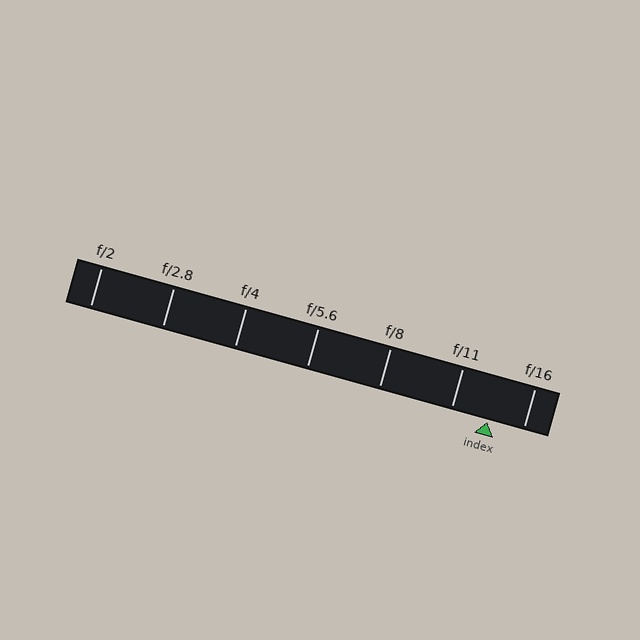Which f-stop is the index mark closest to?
The index mark is closest to f/16.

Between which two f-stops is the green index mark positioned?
The index mark is between f/11 and f/16.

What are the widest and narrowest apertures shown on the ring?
The widest aperture shown is f/2 and the narrowest is f/16.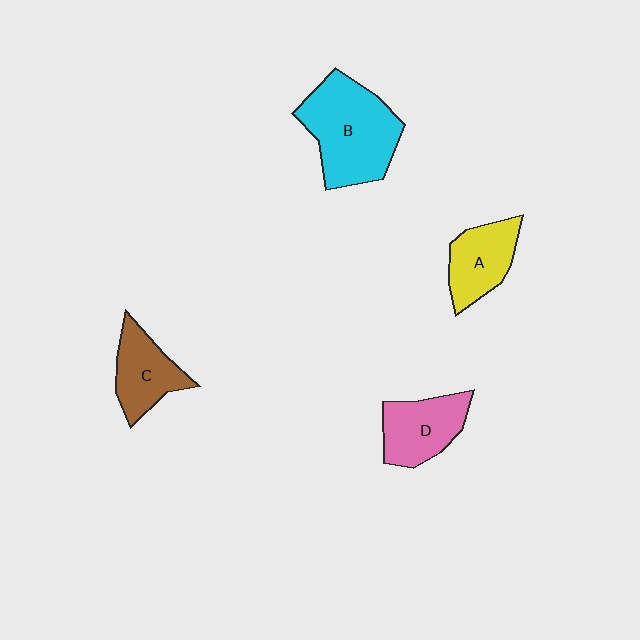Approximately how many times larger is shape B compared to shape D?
Approximately 1.7 times.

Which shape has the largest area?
Shape B (cyan).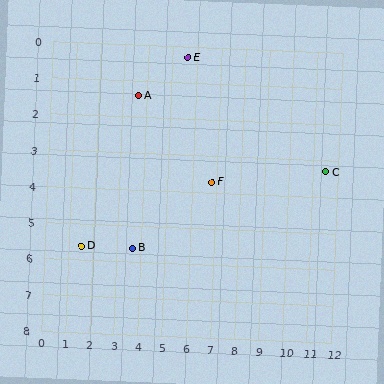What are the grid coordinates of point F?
Point F is at approximately (6.8, 3.7).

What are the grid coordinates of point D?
Point D is at approximately (1.5, 5.6).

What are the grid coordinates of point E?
Point E is at approximately (5.6, 0.3).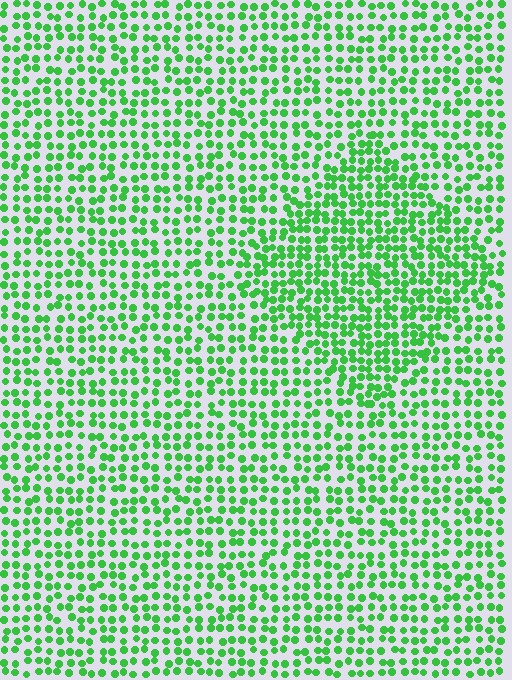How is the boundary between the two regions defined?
The boundary is defined by a change in element density (approximately 1.5x ratio). All elements are the same color, size, and shape.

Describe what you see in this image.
The image contains small green elements arranged at two different densities. A diamond-shaped region is visible where the elements are more densely packed than the surrounding area.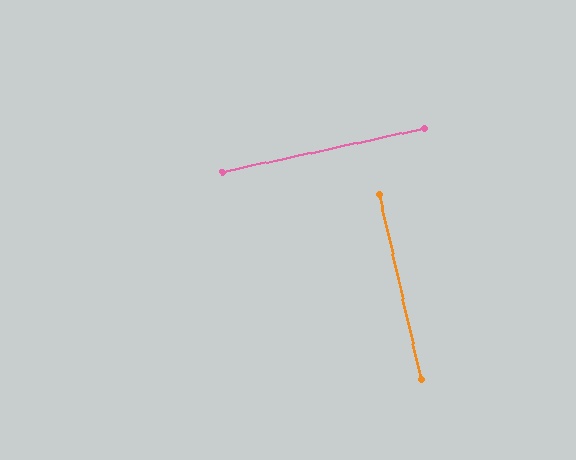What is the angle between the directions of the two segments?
Approximately 89 degrees.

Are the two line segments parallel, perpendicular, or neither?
Perpendicular — they meet at approximately 89°.